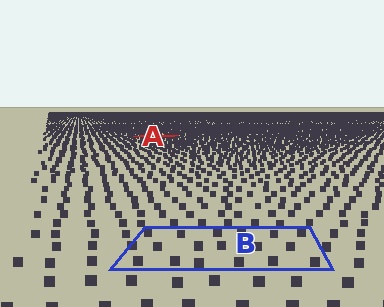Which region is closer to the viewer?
Region B is closer. The texture elements there are larger and more spread out.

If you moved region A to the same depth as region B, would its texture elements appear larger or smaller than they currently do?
They would appear larger. At a closer depth, the same texture elements are projected at a bigger on-screen size.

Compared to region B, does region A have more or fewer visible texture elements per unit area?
Region A has more texture elements per unit area — they are packed more densely because it is farther away.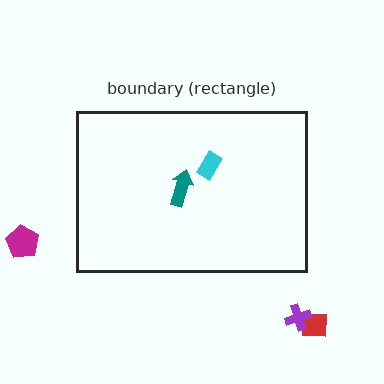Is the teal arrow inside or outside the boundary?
Inside.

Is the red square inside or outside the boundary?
Outside.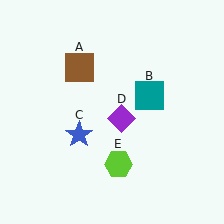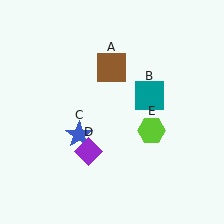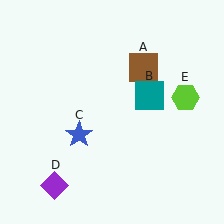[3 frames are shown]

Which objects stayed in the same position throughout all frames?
Teal square (object B) and blue star (object C) remained stationary.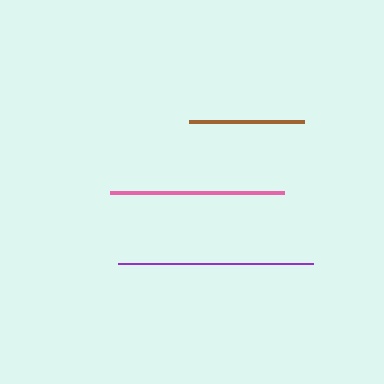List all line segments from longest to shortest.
From longest to shortest: purple, pink, brown.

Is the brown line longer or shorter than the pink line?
The pink line is longer than the brown line.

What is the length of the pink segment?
The pink segment is approximately 173 pixels long.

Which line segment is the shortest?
The brown line is the shortest at approximately 116 pixels.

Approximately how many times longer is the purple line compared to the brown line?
The purple line is approximately 1.7 times the length of the brown line.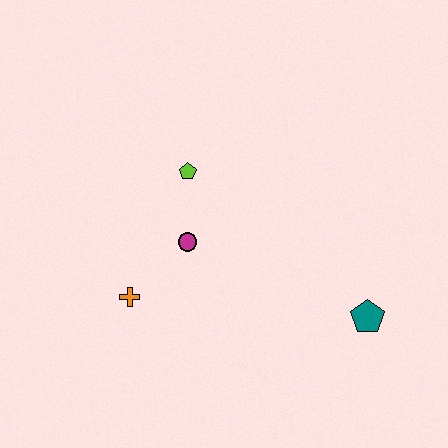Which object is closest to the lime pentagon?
The magenta circle is closest to the lime pentagon.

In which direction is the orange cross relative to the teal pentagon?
The orange cross is to the left of the teal pentagon.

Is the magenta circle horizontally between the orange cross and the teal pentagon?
Yes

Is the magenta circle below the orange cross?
No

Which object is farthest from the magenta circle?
The teal pentagon is farthest from the magenta circle.